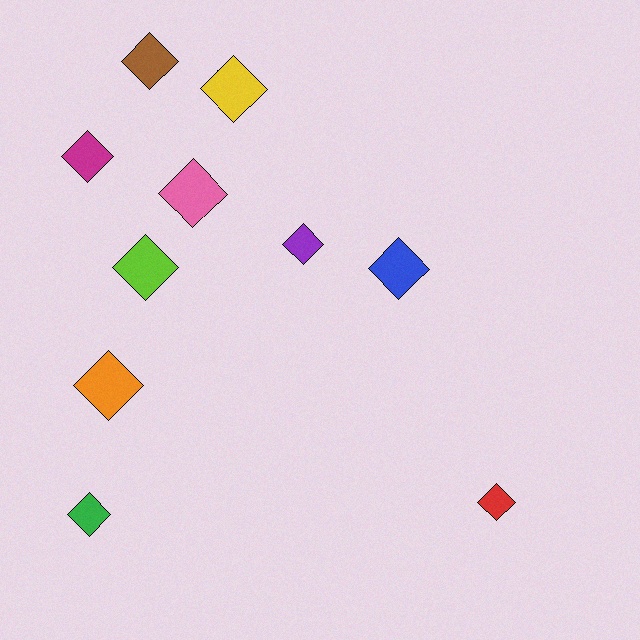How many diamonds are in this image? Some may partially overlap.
There are 10 diamonds.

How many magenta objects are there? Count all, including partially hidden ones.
There is 1 magenta object.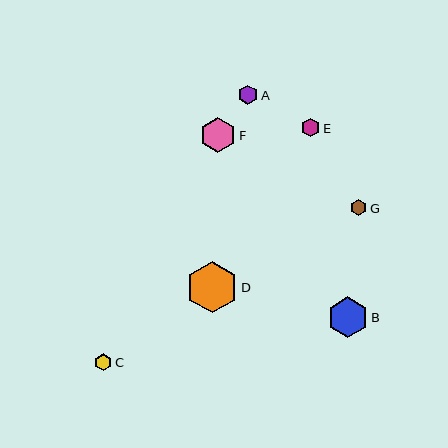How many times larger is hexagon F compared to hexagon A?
Hexagon F is approximately 1.8 times the size of hexagon A.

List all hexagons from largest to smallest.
From largest to smallest: D, B, F, A, E, C, G.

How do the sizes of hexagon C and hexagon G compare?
Hexagon C and hexagon G are approximately the same size.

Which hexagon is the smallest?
Hexagon G is the smallest with a size of approximately 17 pixels.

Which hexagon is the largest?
Hexagon D is the largest with a size of approximately 51 pixels.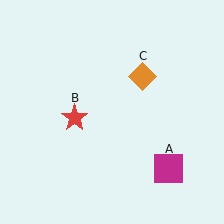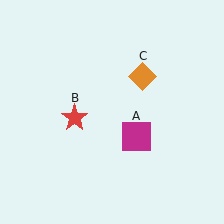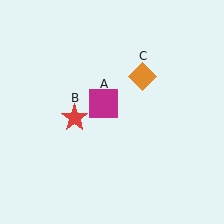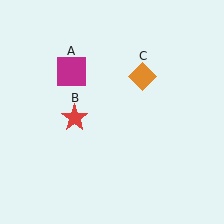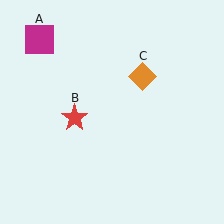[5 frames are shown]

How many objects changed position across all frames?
1 object changed position: magenta square (object A).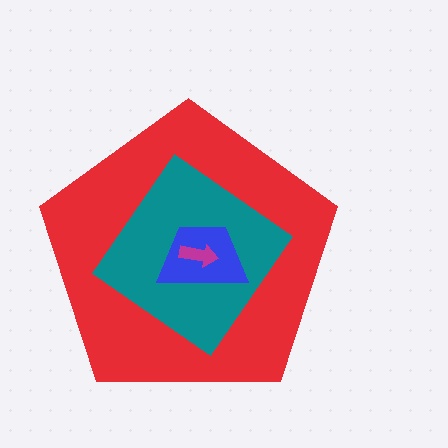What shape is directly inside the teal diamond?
The blue trapezoid.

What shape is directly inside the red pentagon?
The teal diamond.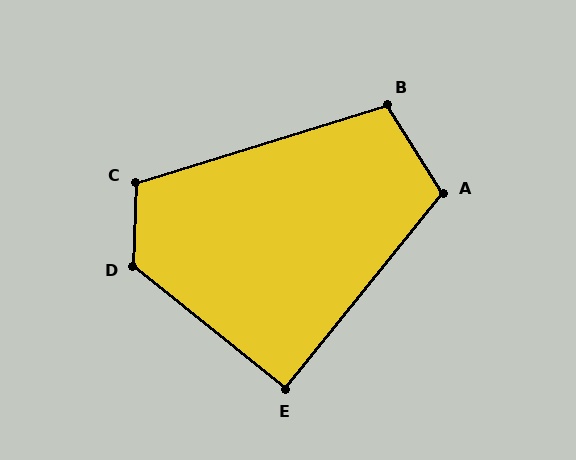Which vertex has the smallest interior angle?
E, at approximately 90 degrees.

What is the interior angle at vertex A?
Approximately 109 degrees (obtuse).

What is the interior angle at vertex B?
Approximately 105 degrees (obtuse).